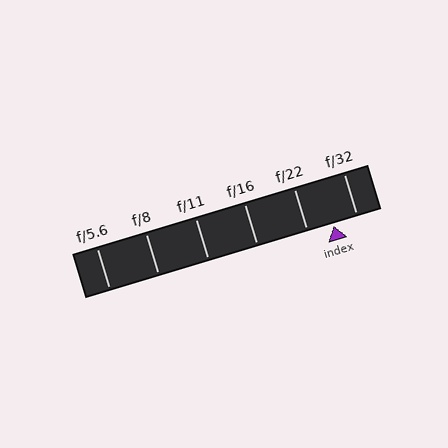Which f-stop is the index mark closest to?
The index mark is closest to f/32.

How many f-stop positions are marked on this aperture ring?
There are 6 f-stop positions marked.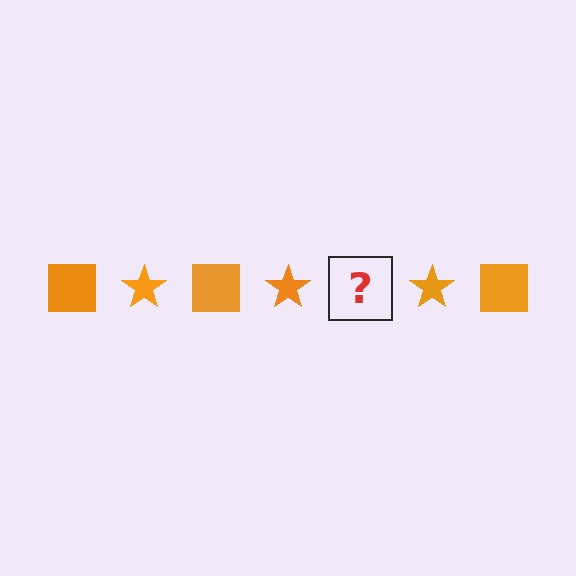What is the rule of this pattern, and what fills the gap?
The rule is that the pattern cycles through square, star shapes in orange. The gap should be filled with an orange square.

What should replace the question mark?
The question mark should be replaced with an orange square.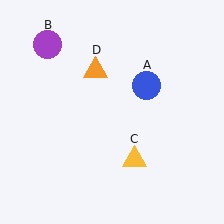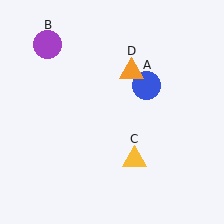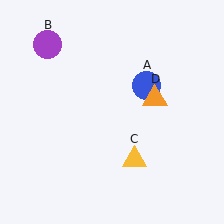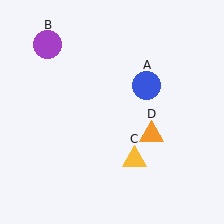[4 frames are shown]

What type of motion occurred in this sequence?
The orange triangle (object D) rotated clockwise around the center of the scene.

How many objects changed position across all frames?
1 object changed position: orange triangle (object D).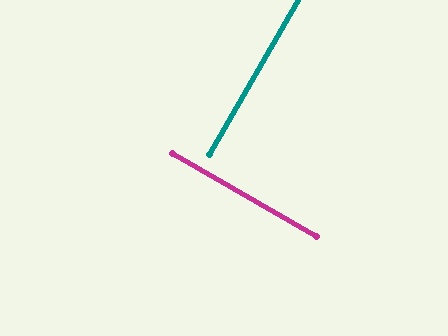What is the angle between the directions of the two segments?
Approximately 90 degrees.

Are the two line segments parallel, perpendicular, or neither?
Perpendicular — they meet at approximately 90°.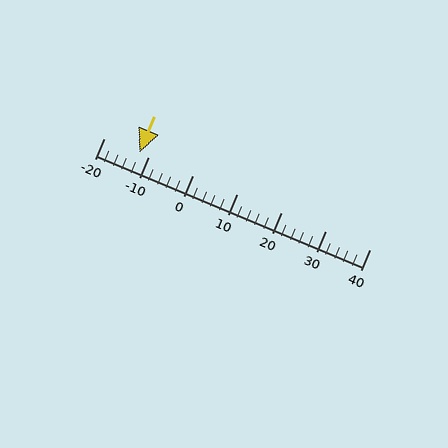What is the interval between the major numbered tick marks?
The major tick marks are spaced 10 units apart.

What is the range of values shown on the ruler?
The ruler shows values from -20 to 40.